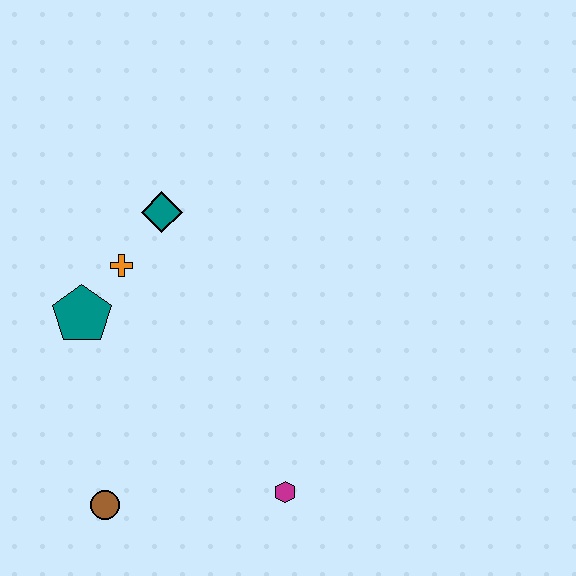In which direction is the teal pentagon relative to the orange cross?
The teal pentagon is below the orange cross.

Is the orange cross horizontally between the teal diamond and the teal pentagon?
Yes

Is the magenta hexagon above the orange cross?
No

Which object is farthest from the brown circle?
The teal diamond is farthest from the brown circle.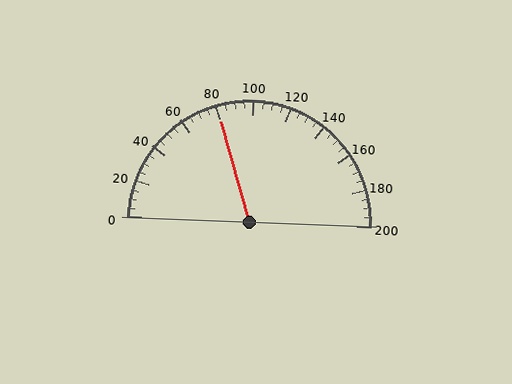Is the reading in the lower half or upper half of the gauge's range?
The reading is in the lower half of the range (0 to 200).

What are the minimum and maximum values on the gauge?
The gauge ranges from 0 to 200.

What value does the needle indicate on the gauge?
The needle indicates approximately 80.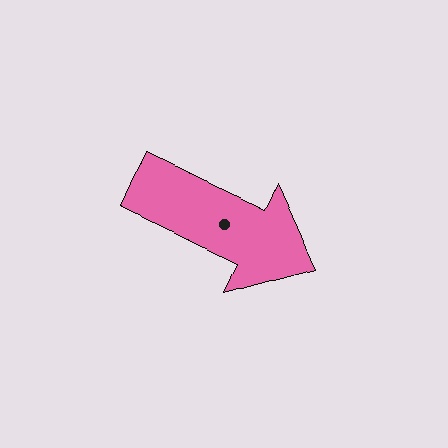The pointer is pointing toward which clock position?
Roughly 4 o'clock.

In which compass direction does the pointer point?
Southeast.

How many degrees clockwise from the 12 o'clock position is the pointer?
Approximately 115 degrees.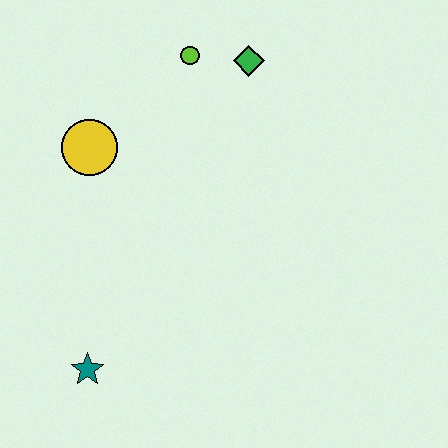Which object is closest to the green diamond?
The lime circle is closest to the green diamond.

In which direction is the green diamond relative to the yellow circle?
The green diamond is to the right of the yellow circle.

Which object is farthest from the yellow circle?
The teal star is farthest from the yellow circle.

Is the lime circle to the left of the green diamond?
Yes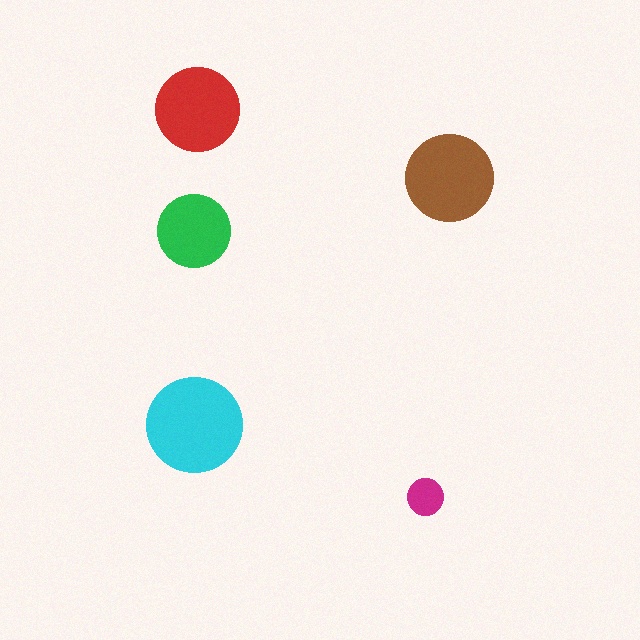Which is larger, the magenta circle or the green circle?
The green one.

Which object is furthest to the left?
The green circle is leftmost.